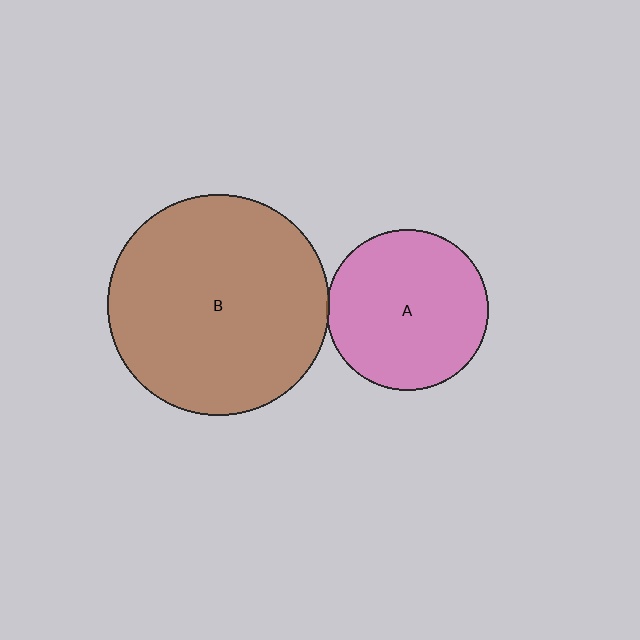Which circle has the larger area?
Circle B (brown).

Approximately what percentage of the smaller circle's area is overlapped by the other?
Approximately 5%.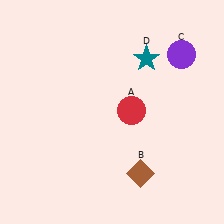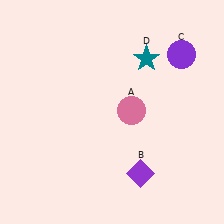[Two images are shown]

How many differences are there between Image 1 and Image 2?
There are 2 differences between the two images.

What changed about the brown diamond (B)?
In Image 1, B is brown. In Image 2, it changed to purple.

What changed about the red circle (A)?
In Image 1, A is red. In Image 2, it changed to pink.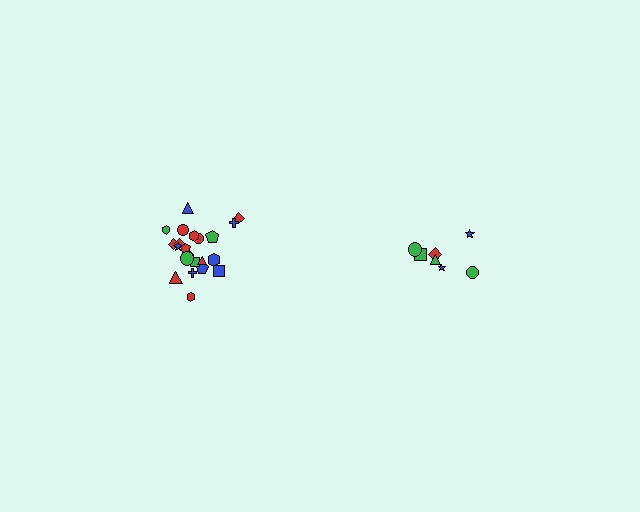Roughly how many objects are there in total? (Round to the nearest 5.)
Roughly 30 objects in total.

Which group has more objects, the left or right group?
The left group.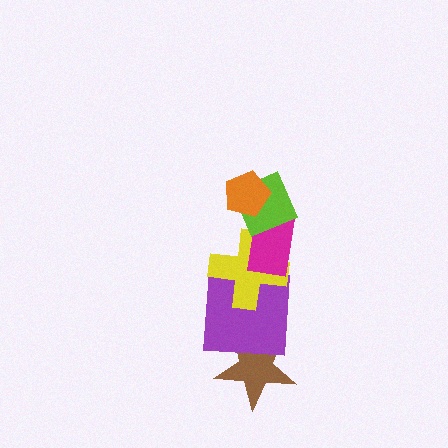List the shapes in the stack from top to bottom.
From top to bottom: the orange pentagon, the lime diamond, the magenta rectangle, the yellow cross, the purple square, the brown star.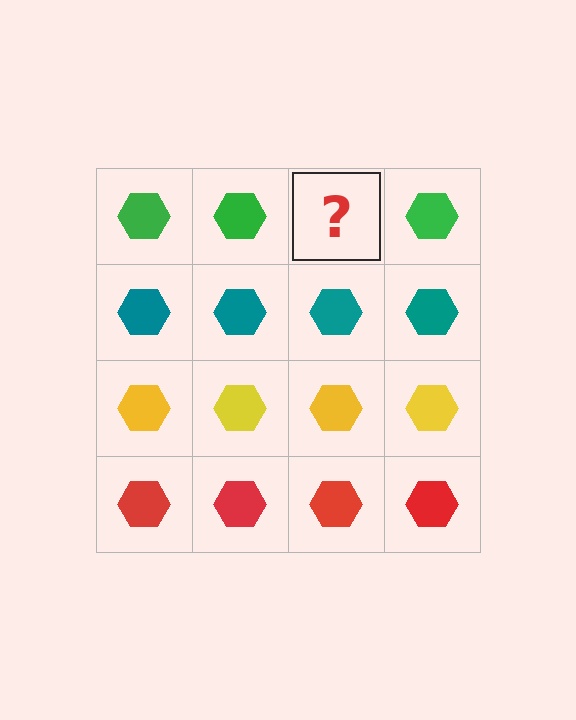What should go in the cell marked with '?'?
The missing cell should contain a green hexagon.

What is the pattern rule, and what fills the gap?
The rule is that each row has a consistent color. The gap should be filled with a green hexagon.